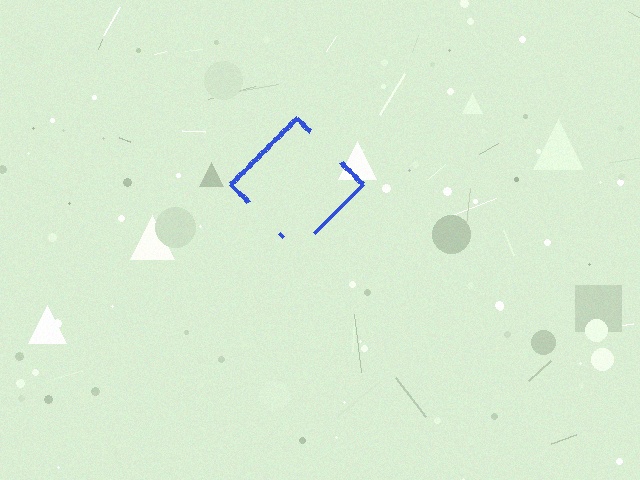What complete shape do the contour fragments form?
The contour fragments form a diamond.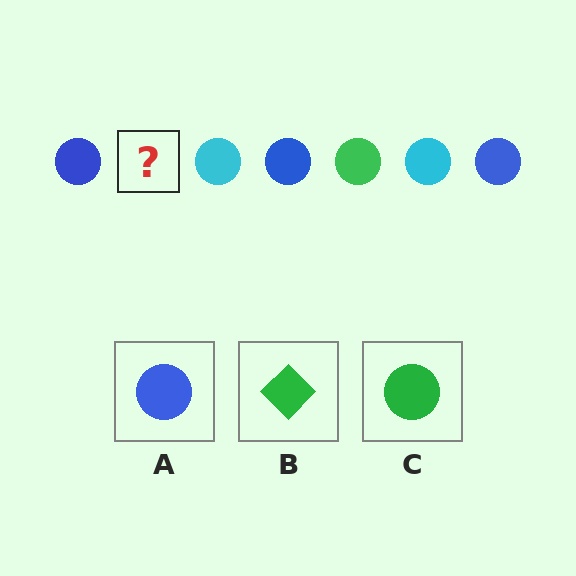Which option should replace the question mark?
Option C.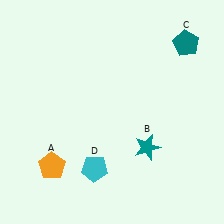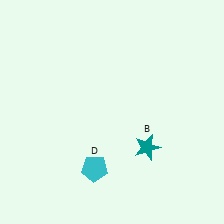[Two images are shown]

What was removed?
The orange pentagon (A), the teal pentagon (C) were removed in Image 2.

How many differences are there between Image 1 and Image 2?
There are 2 differences between the two images.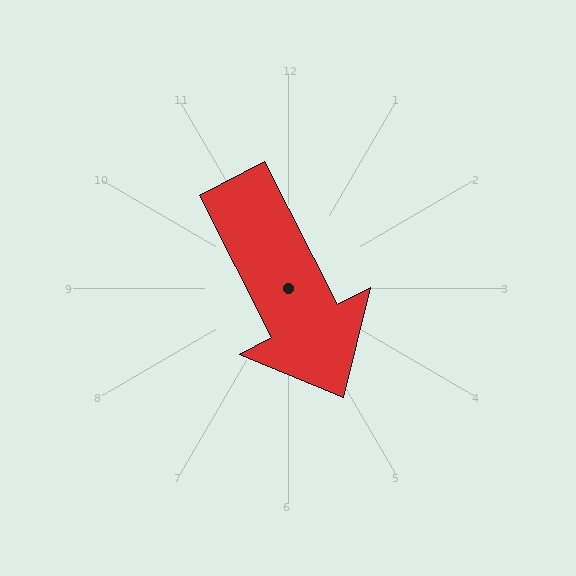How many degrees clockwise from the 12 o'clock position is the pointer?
Approximately 153 degrees.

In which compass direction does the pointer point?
Southeast.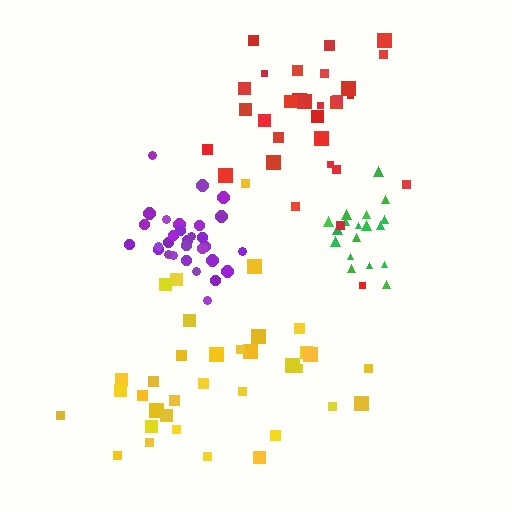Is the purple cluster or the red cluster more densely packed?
Purple.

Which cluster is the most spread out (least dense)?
Yellow.